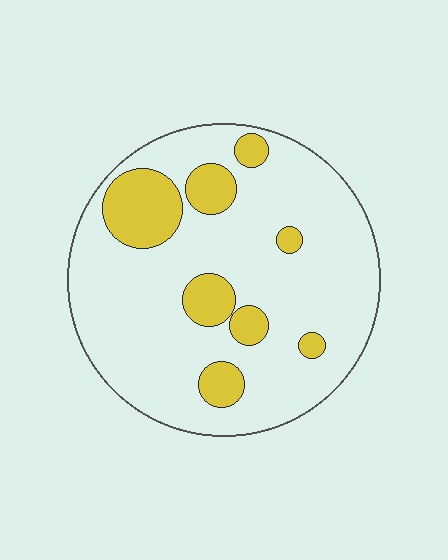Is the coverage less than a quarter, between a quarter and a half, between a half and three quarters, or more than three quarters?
Less than a quarter.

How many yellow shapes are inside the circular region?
8.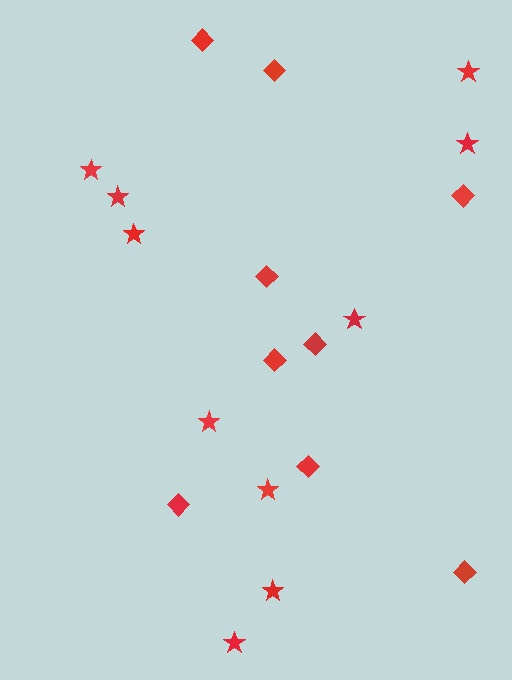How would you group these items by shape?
There are 2 groups: one group of diamonds (9) and one group of stars (10).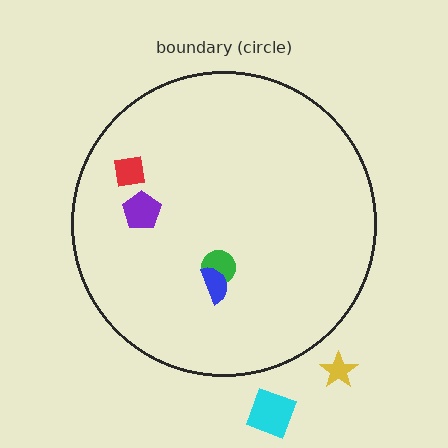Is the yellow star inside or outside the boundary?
Outside.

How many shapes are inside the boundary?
4 inside, 2 outside.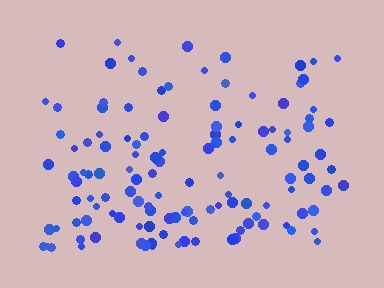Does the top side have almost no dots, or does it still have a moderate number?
Still a moderate number, just noticeably fewer than the bottom.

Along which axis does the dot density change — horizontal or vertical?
Vertical.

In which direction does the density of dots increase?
From top to bottom, with the bottom side densest.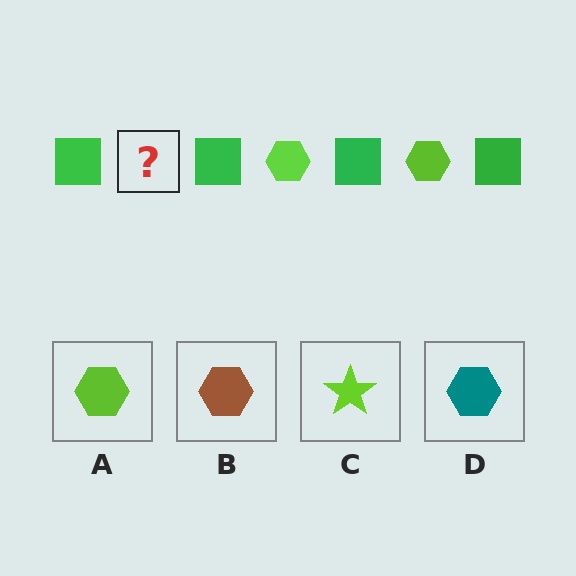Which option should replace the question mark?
Option A.